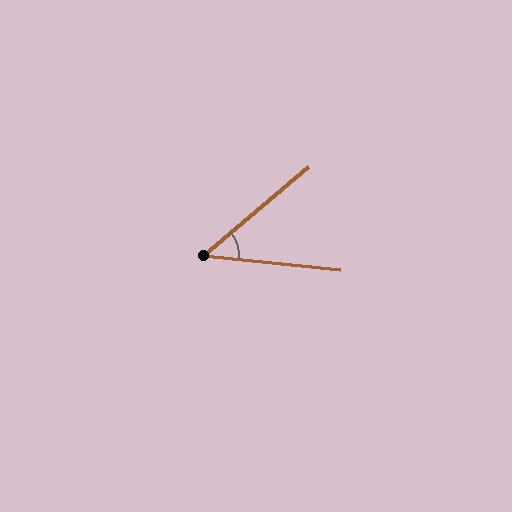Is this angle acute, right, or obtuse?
It is acute.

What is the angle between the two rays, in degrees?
Approximately 46 degrees.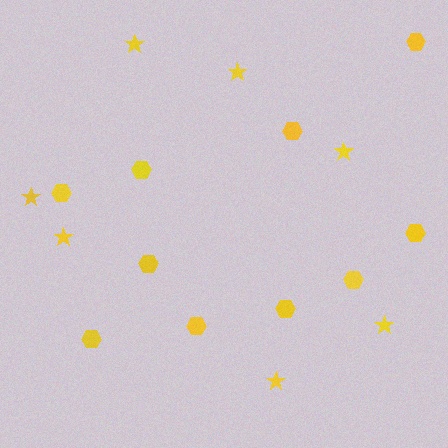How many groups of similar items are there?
There are 2 groups: one group of stars (7) and one group of hexagons (10).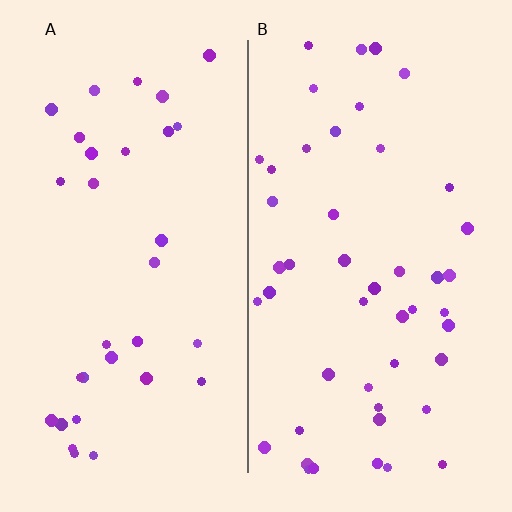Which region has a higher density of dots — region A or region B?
B (the right).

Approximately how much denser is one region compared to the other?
Approximately 1.4× — region B over region A.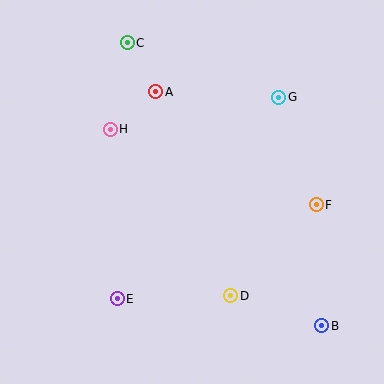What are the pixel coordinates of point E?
Point E is at (117, 299).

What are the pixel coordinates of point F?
Point F is at (316, 205).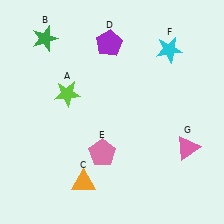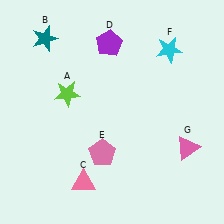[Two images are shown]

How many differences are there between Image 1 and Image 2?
There are 2 differences between the two images.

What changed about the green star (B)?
In Image 1, B is green. In Image 2, it changed to teal.